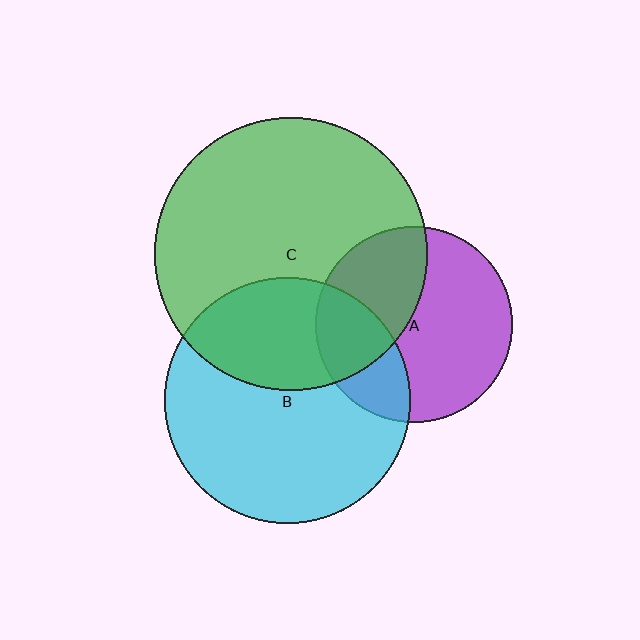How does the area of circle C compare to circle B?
Approximately 1.2 times.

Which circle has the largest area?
Circle C (green).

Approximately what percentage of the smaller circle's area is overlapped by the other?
Approximately 30%.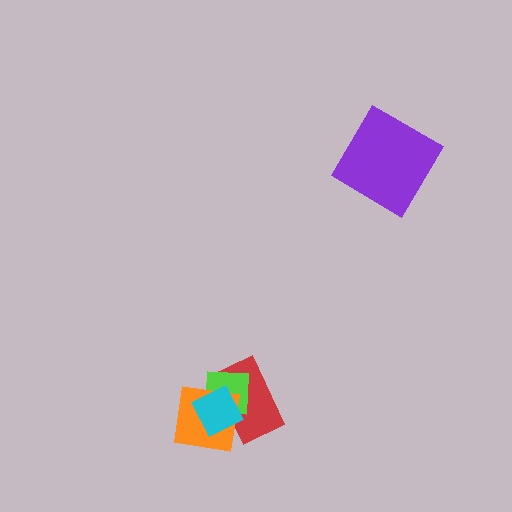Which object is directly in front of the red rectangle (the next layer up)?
The lime square is directly in front of the red rectangle.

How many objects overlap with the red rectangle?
3 objects overlap with the red rectangle.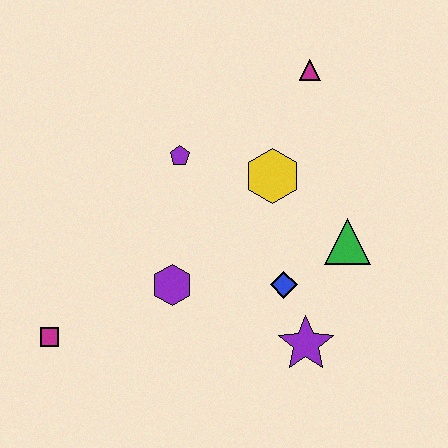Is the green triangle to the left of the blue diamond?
No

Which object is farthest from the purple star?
The magenta triangle is farthest from the purple star.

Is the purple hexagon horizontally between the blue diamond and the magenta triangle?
No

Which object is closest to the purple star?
The blue diamond is closest to the purple star.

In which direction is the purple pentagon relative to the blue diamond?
The purple pentagon is above the blue diamond.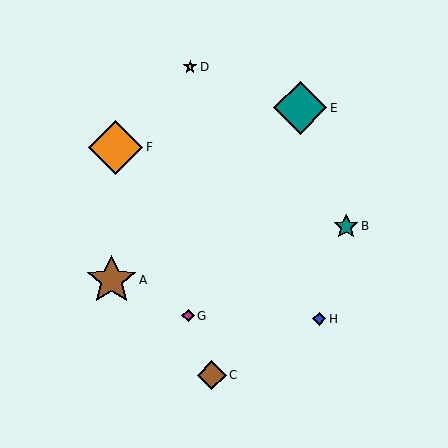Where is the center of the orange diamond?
The center of the orange diamond is at (116, 147).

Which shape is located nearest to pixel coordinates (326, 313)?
The blue diamond (labeled H) at (319, 319) is nearest to that location.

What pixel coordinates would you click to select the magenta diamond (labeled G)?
Click at (188, 316) to select the magenta diamond G.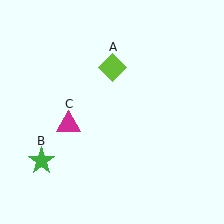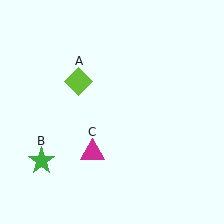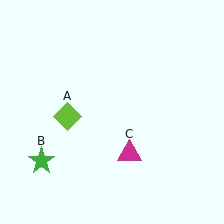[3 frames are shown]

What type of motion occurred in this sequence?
The lime diamond (object A), magenta triangle (object C) rotated counterclockwise around the center of the scene.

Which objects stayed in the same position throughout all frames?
Green star (object B) remained stationary.